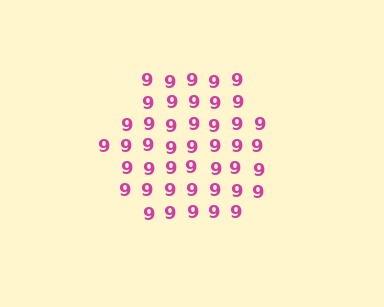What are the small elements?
The small elements are digit 9's.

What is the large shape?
The large shape is a hexagon.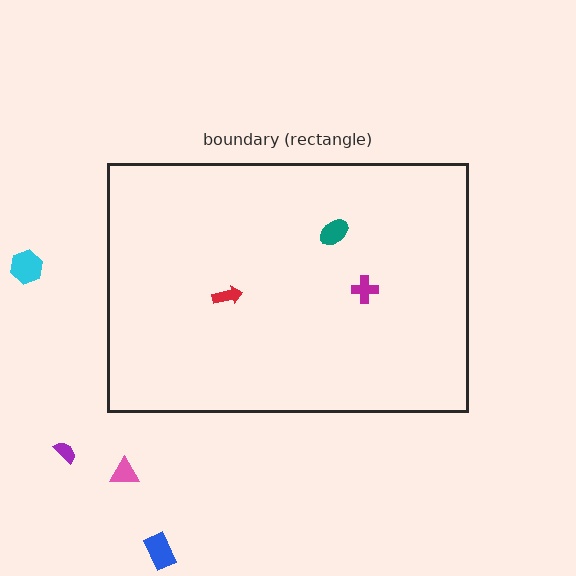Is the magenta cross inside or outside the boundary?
Inside.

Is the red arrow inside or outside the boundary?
Inside.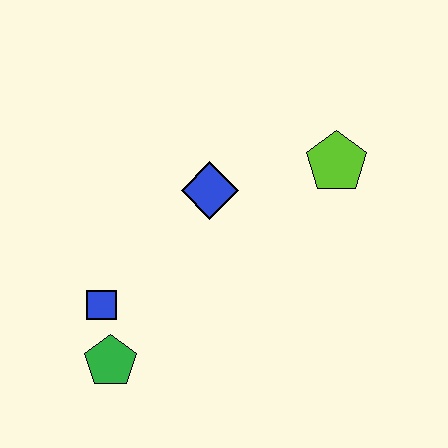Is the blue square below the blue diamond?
Yes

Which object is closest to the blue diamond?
The lime pentagon is closest to the blue diamond.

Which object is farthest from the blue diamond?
The green pentagon is farthest from the blue diamond.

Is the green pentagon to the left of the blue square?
No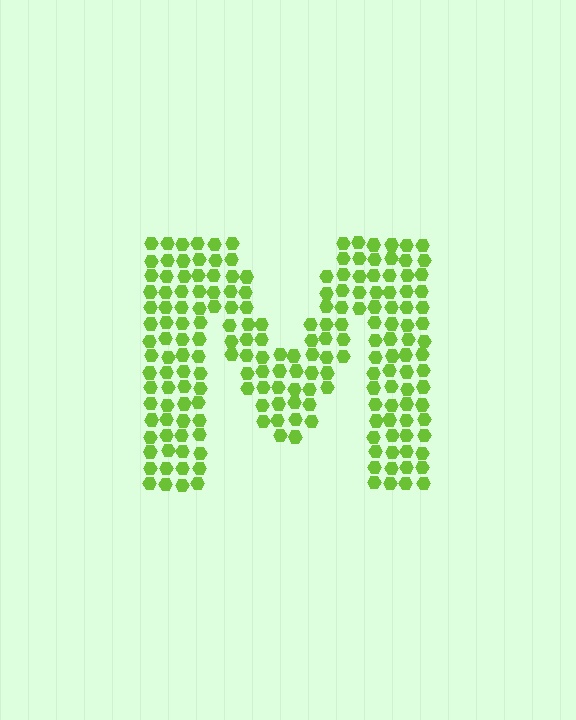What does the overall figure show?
The overall figure shows the letter M.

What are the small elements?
The small elements are hexagons.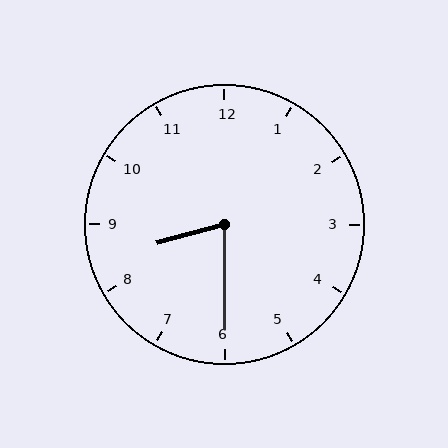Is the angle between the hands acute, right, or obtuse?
It is acute.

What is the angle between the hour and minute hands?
Approximately 75 degrees.